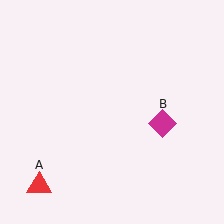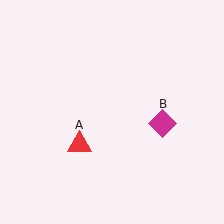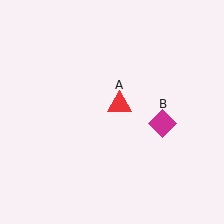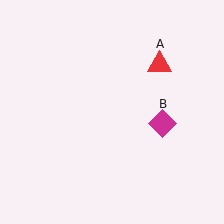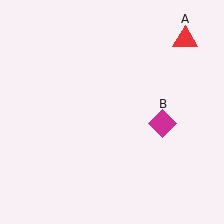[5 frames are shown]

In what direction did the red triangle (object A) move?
The red triangle (object A) moved up and to the right.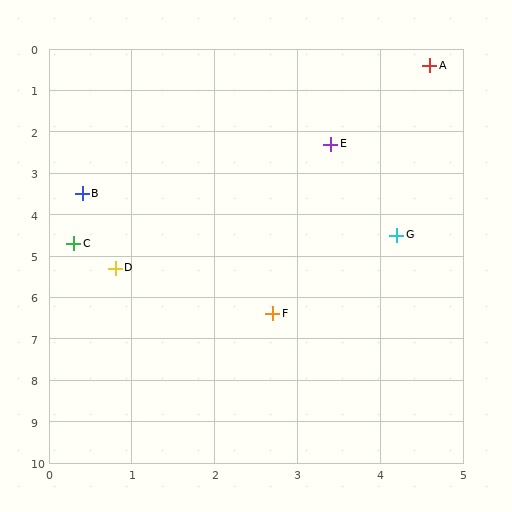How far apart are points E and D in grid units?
Points E and D are about 4.0 grid units apart.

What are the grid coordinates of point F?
Point F is at approximately (2.7, 6.4).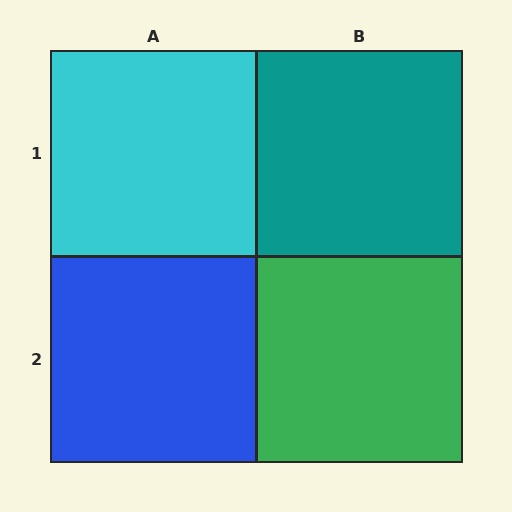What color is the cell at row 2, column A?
Blue.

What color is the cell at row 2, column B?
Green.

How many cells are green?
1 cell is green.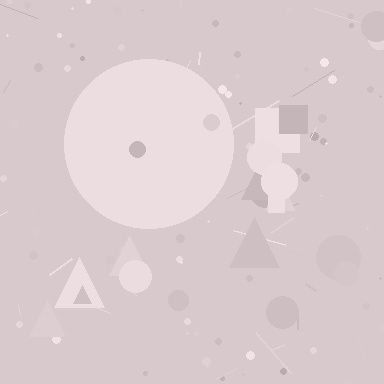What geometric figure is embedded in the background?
A circle is embedded in the background.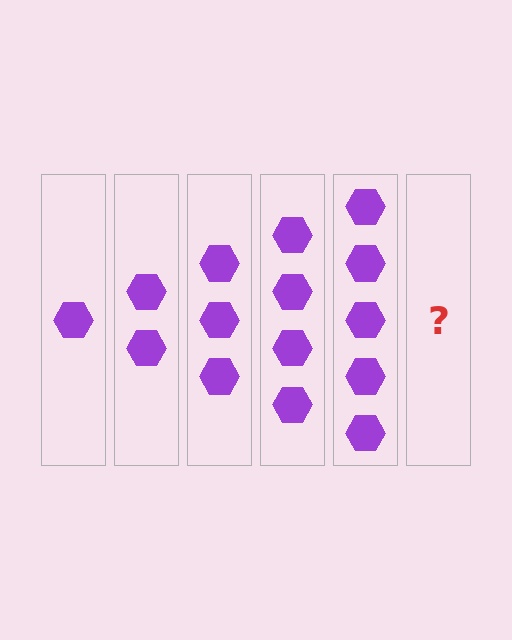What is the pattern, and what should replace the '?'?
The pattern is that each step adds one more hexagon. The '?' should be 6 hexagons.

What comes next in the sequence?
The next element should be 6 hexagons.